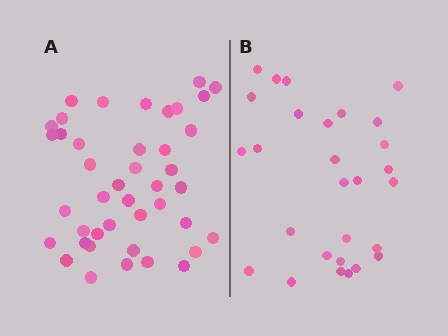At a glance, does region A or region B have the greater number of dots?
Region A (the left region) has more dots.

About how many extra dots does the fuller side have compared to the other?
Region A has approximately 15 more dots than region B.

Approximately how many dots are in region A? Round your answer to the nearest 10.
About 40 dots. (The exact count is 42, which rounds to 40.)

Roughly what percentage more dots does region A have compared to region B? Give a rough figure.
About 50% more.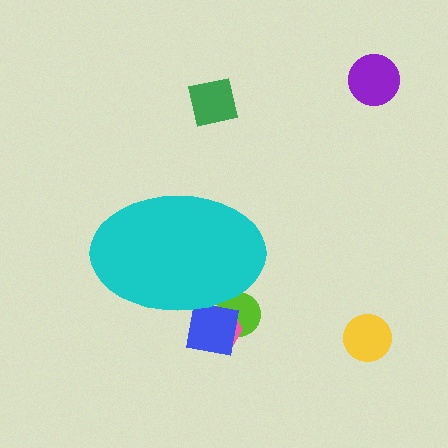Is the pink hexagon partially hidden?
Yes, the pink hexagon is partially hidden behind the cyan ellipse.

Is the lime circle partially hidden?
Yes, the lime circle is partially hidden behind the cyan ellipse.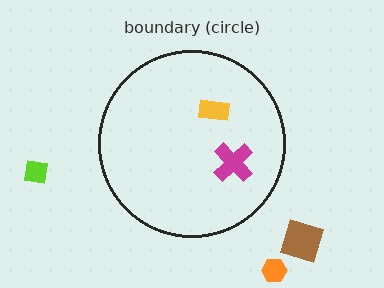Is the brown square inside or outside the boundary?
Outside.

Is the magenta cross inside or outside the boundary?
Inside.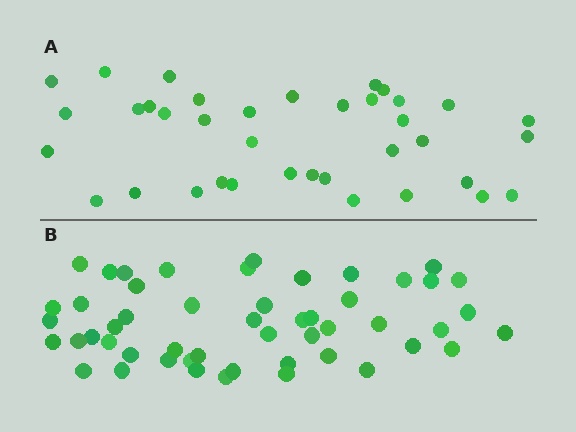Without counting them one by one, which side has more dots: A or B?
Region B (the bottom region) has more dots.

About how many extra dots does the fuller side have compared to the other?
Region B has approximately 15 more dots than region A.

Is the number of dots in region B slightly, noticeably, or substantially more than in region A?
Region B has noticeably more, but not dramatically so. The ratio is roughly 1.4 to 1.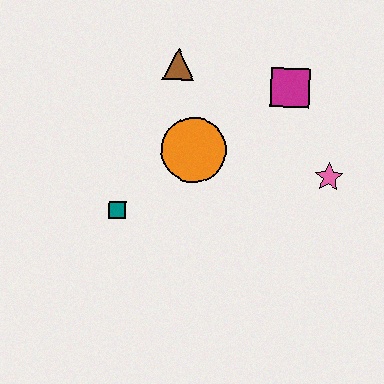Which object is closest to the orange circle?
The brown triangle is closest to the orange circle.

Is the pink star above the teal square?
Yes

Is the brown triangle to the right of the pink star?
No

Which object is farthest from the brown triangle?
The pink star is farthest from the brown triangle.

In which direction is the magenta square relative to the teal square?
The magenta square is to the right of the teal square.